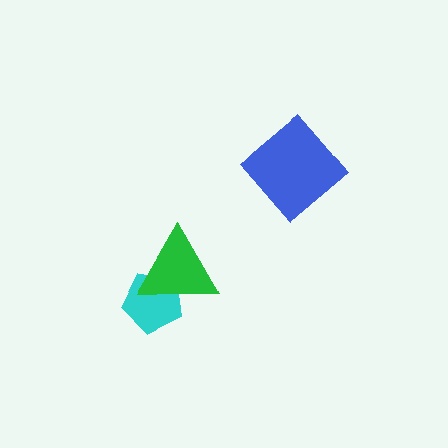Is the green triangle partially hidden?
No, no other shape covers it.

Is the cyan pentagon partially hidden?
Yes, it is partially covered by another shape.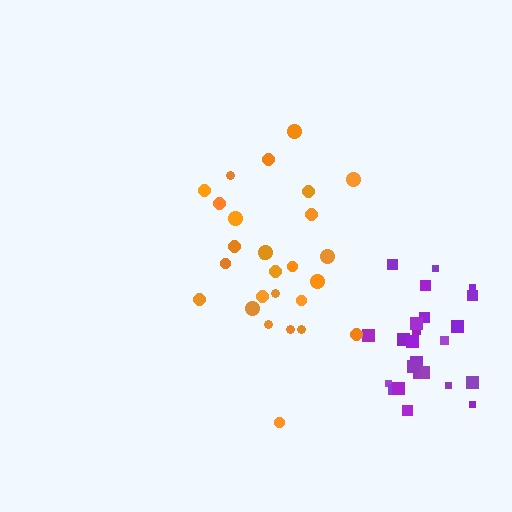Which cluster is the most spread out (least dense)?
Orange.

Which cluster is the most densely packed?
Purple.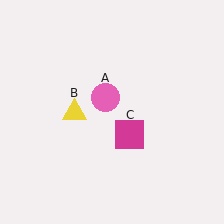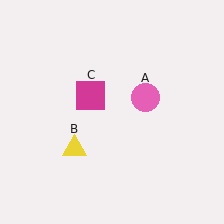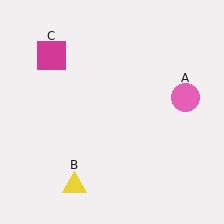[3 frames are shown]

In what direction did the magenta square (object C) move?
The magenta square (object C) moved up and to the left.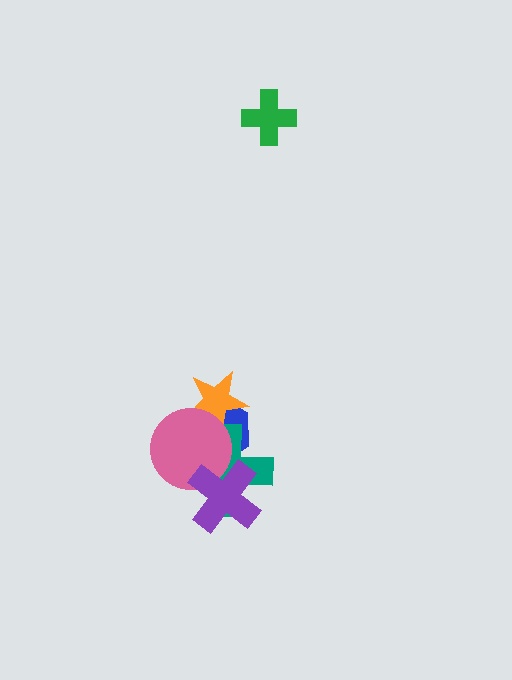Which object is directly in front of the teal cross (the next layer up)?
The orange star is directly in front of the teal cross.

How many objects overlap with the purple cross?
2 objects overlap with the purple cross.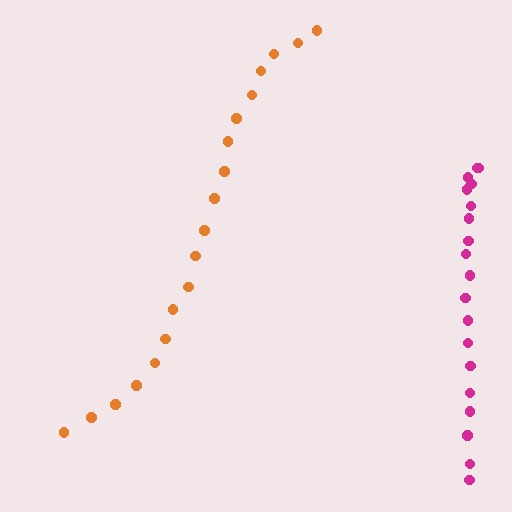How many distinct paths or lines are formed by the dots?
There are 2 distinct paths.